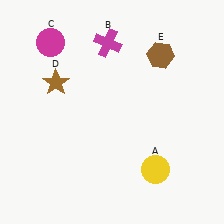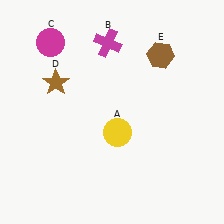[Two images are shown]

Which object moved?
The yellow circle (A) moved left.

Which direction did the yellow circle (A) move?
The yellow circle (A) moved left.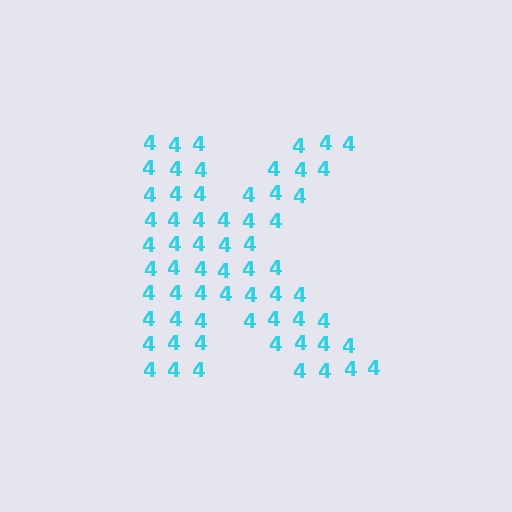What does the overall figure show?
The overall figure shows the letter K.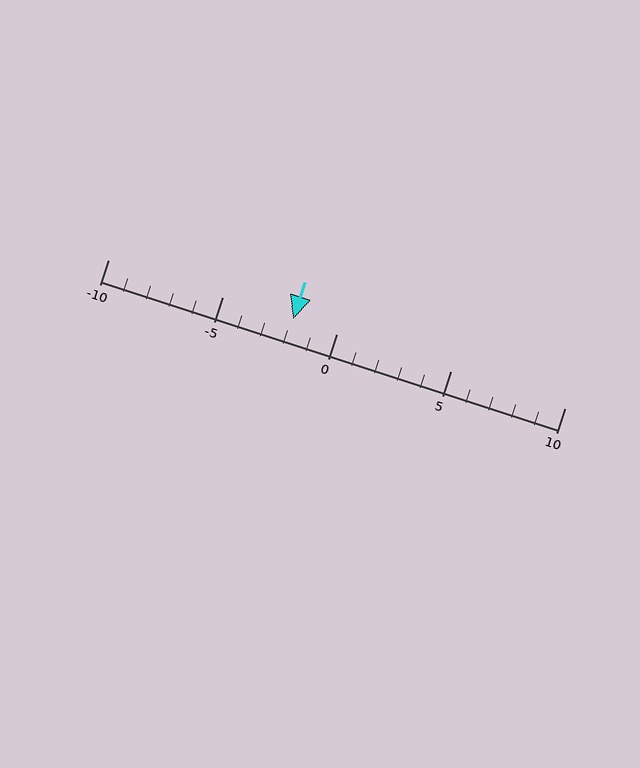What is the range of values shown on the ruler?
The ruler shows values from -10 to 10.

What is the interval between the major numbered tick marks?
The major tick marks are spaced 5 units apart.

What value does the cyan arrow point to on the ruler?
The cyan arrow points to approximately -2.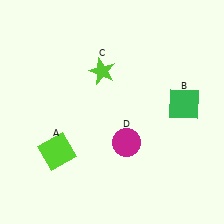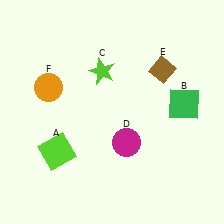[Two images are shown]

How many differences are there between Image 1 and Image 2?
There are 2 differences between the two images.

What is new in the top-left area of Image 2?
An orange circle (F) was added in the top-left area of Image 2.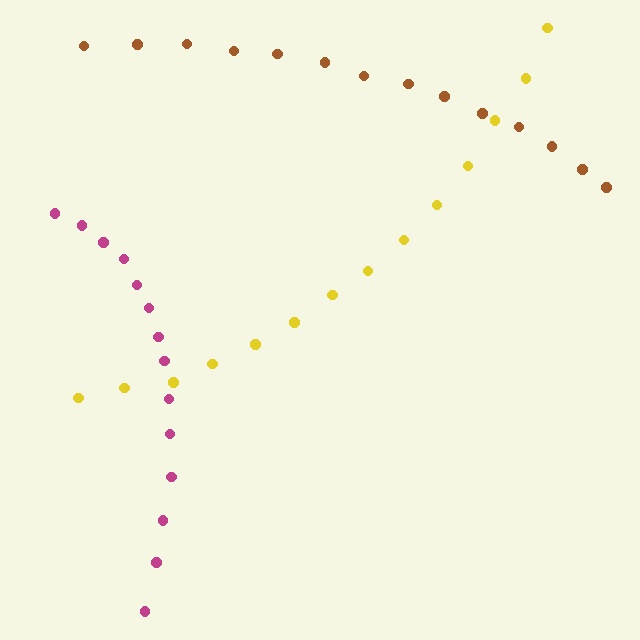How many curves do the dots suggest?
There are 3 distinct paths.